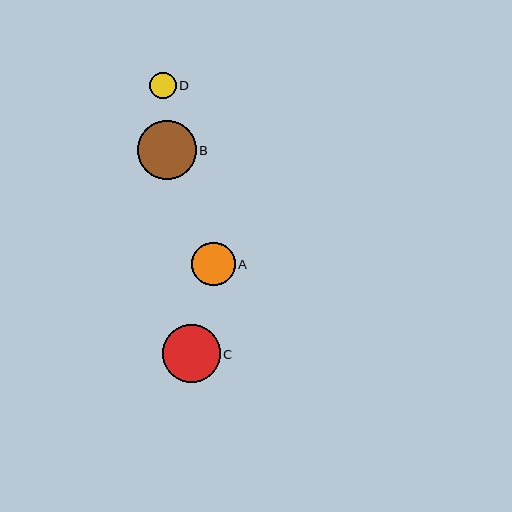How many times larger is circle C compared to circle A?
Circle C is approximately 1.3 times the size of circle A.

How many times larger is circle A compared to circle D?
Circle A is approximately 1.6 times the size of circle D.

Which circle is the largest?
Circle B is the largest with a size of approximately 59 pixels.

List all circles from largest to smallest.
From largest to smallest: B, C, A, D.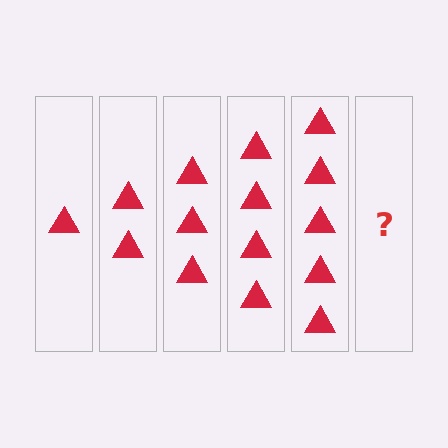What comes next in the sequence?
The next element should be 6 triangles.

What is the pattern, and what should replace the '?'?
The pattern is that each step adds one more triangle. The '?' should be 6 triangles.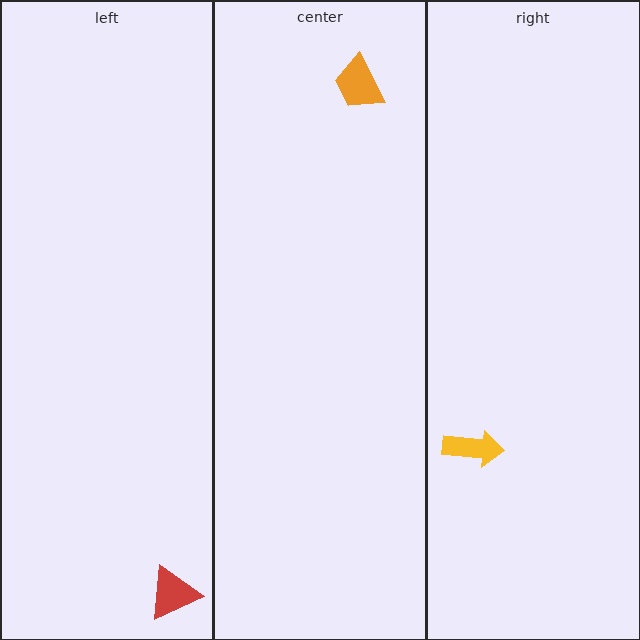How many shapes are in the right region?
1.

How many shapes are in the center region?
1.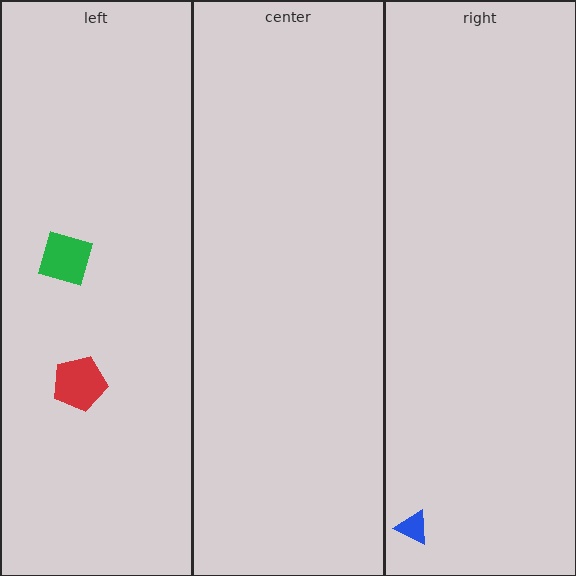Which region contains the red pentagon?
The left region.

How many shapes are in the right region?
1.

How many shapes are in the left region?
2.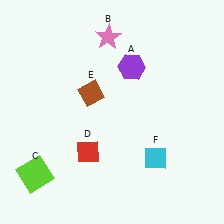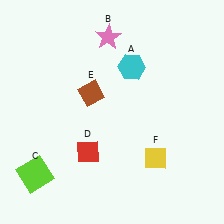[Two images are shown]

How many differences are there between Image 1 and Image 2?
There are 2 differences between the two images.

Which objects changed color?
A changed from purple to cyan. F changed from cyan to yellow.